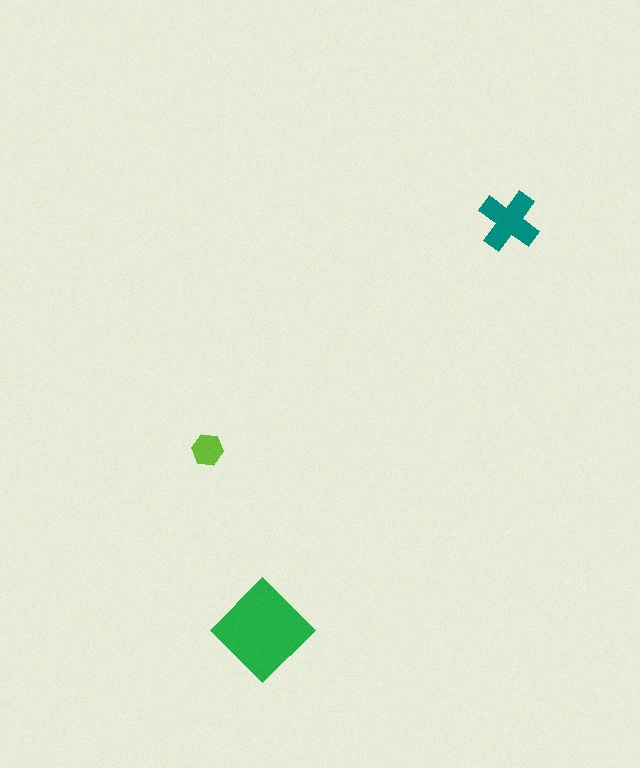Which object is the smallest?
The lime hexagon.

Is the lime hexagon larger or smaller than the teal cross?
Smaller.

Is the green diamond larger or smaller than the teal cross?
Larger.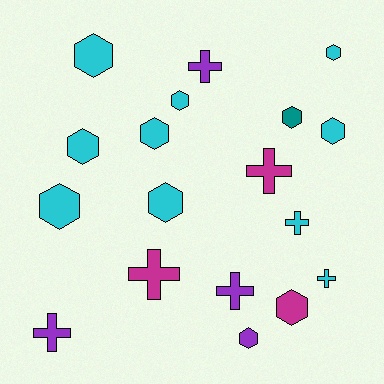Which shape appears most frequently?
Hexagon, with 11 objects.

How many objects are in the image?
There are 18 objects.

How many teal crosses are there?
There are no teal crosses.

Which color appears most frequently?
Cyan, with 10 objects.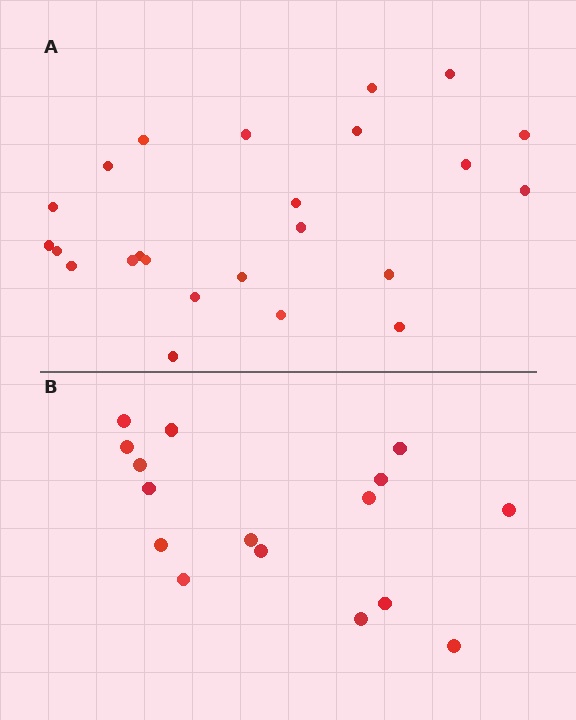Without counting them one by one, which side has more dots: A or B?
Region A (the top region) has more dots.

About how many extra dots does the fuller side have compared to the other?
Region A has roughly 8 or so more dots than region B.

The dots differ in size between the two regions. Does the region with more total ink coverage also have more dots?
No. Region B has more total ink coverage because its dots are larger, but region A actually contains more individual dots. Total area can be misleading — the number of items is what matters here.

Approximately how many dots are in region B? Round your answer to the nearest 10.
About 20 dots. (The exact count is 16, which rounds to 20.)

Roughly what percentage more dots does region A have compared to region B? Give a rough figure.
About 50% more.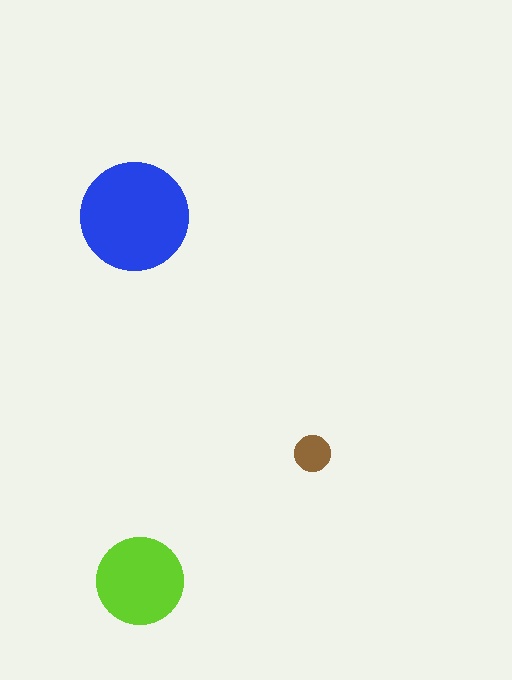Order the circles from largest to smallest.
the blue one, the lime one, the brown one.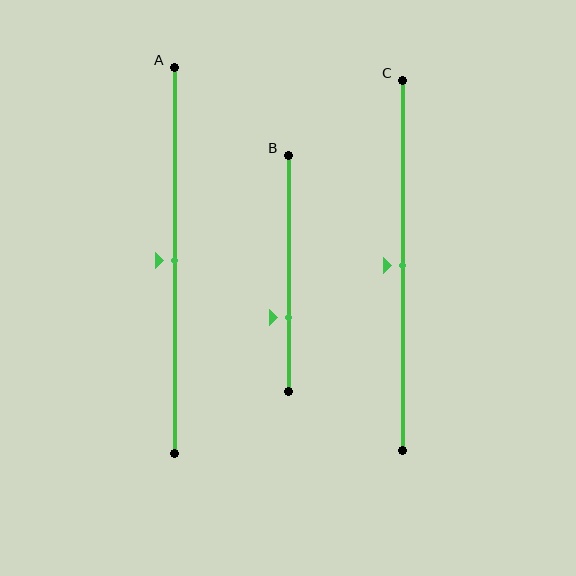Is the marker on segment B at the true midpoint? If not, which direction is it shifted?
No, the marker on segment B is shifted downward by about 18% of the segment length.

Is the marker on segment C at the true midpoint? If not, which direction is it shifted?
Yes, the marker on segment C is at the true midpoint.